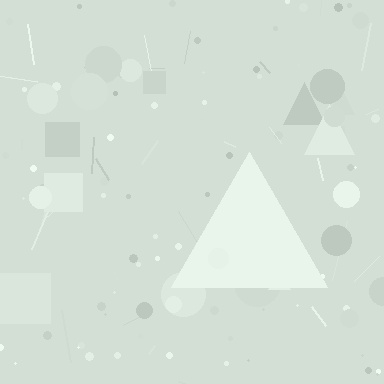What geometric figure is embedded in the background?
A triangle is embedded in the background.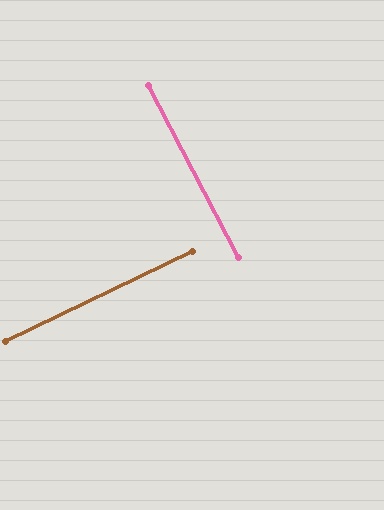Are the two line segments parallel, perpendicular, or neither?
Perpendicular — they meet at approximately 88°.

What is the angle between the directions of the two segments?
Approximately 88 degrees.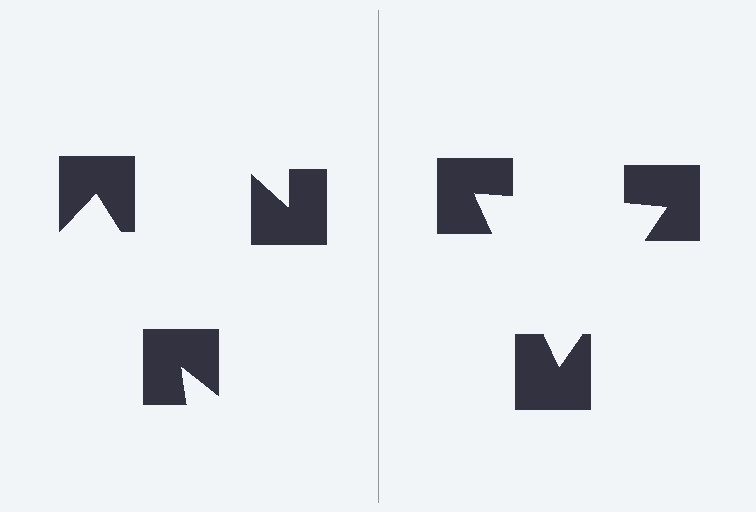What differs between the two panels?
The notched squares are positioned identically on both sides; only the wedge orientations differ. On the right they align to a triangle; on the left they are misaligned.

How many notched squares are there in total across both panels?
6 — 3 on each side.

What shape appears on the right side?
An illusory triangle.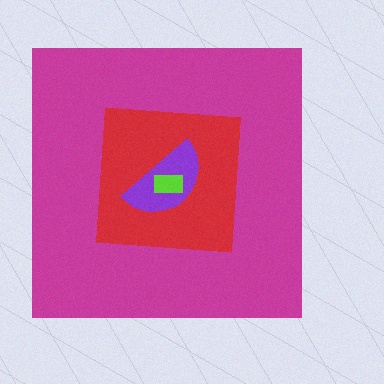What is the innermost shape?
The lime rectangle.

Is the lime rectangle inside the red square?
Yes.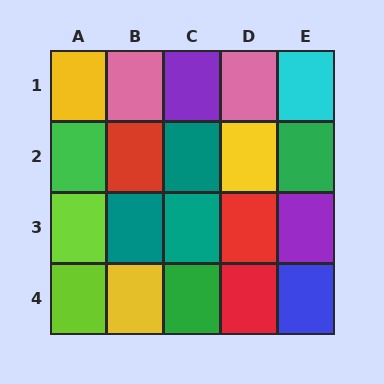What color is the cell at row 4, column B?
Yellow.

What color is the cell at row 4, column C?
Green.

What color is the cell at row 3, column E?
Purple.